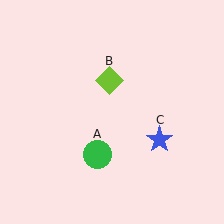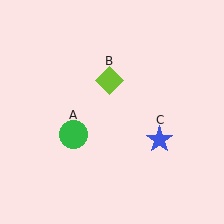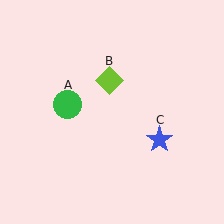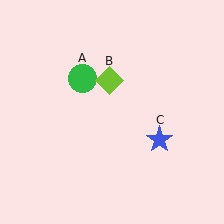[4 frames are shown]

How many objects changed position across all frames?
1 object changed position: green circle (object A).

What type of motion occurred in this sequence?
The green circle (object A) rotated clockwise around the center of the scene.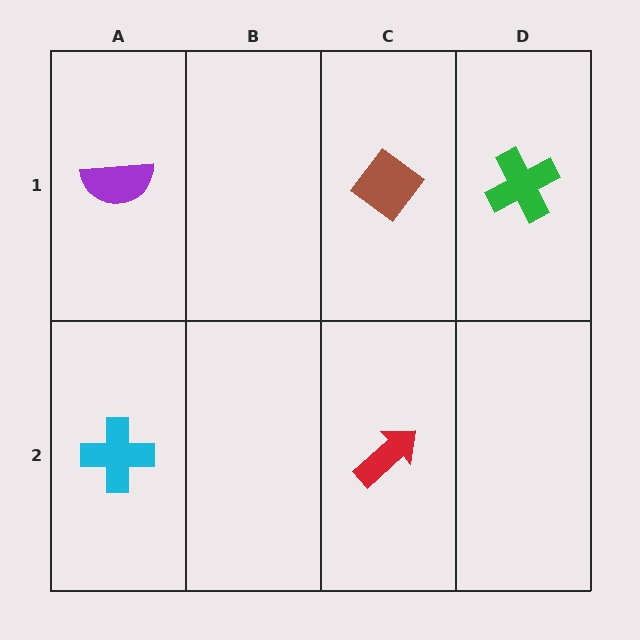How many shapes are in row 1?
3 shapes.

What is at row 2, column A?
A cyan cross.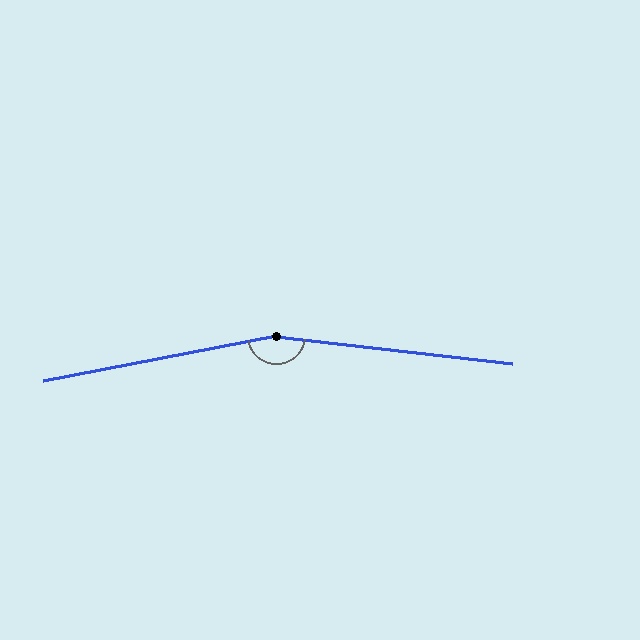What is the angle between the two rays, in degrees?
Approximately 163 degrees.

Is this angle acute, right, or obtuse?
It is obtuse.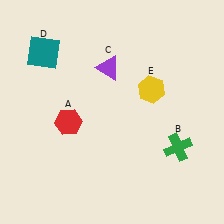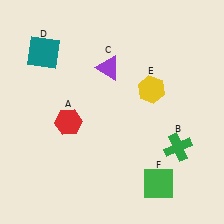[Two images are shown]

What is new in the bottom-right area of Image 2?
A green square (F) was added in the bottom-right area of Image 2.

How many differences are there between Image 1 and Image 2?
There is 1 difference between the two images.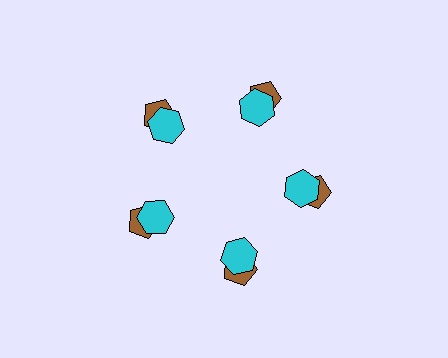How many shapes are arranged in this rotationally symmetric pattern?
There are 10 shapes, arranged in 5 groups of 2.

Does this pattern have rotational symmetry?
Yes, this pattern has 5-fold rotational symmetry. It looks the same after rotating 72 degrees around the center.